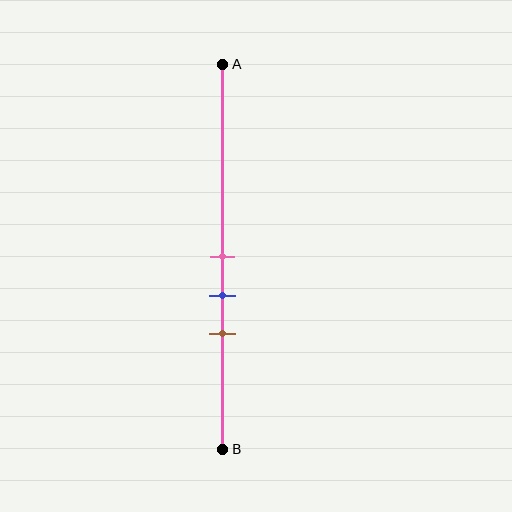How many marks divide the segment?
There are 3 marks dividing the segment.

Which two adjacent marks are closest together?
The pink and blue marks are the closest adjacent pair.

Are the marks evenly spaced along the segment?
Yes, the marks are approximately evenly spaced.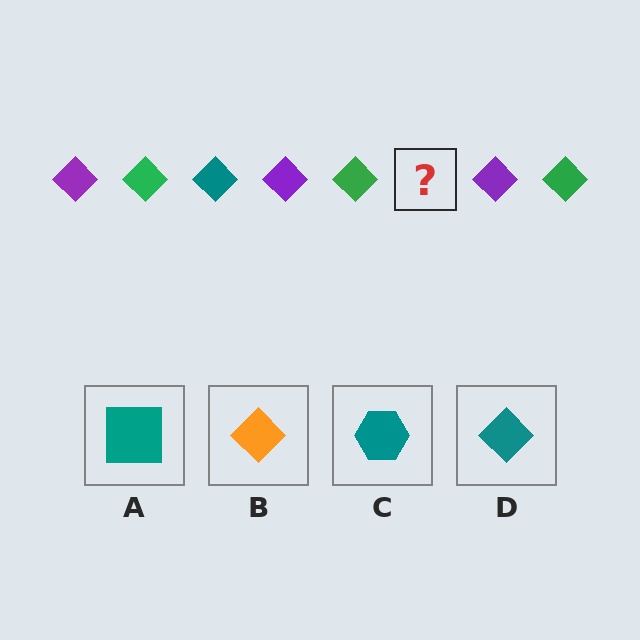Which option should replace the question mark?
Option D.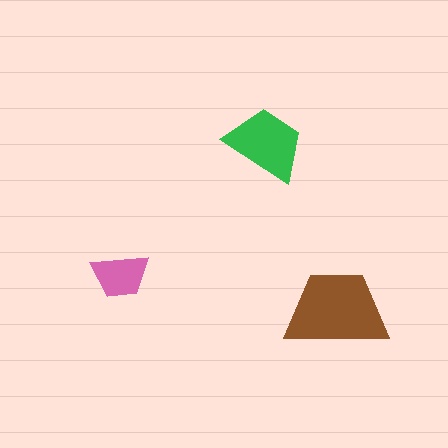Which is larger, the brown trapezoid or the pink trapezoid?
The brown one.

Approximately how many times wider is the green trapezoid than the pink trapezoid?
About 1.5 times wider.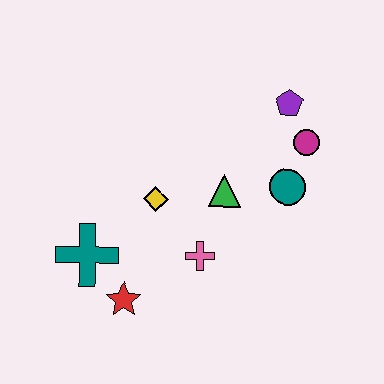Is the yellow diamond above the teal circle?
No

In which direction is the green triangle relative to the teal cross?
The green triangle is to the right of the teal cross.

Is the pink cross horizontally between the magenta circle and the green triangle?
No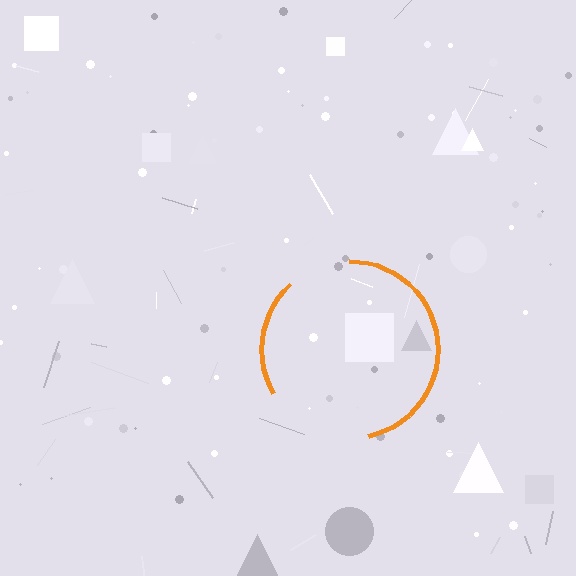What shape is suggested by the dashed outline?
The dashed outline suggests a circle.